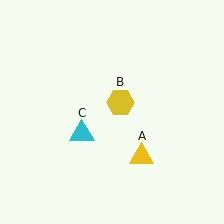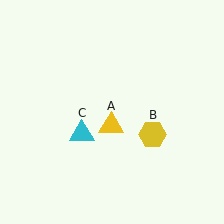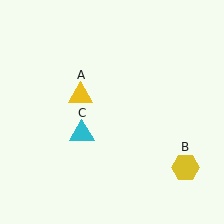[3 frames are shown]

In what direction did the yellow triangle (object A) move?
The yellow triangle (object A) moved up and to the left.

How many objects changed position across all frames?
2 objects changed position: yellow triangle (object A), yellow hexagon (object B).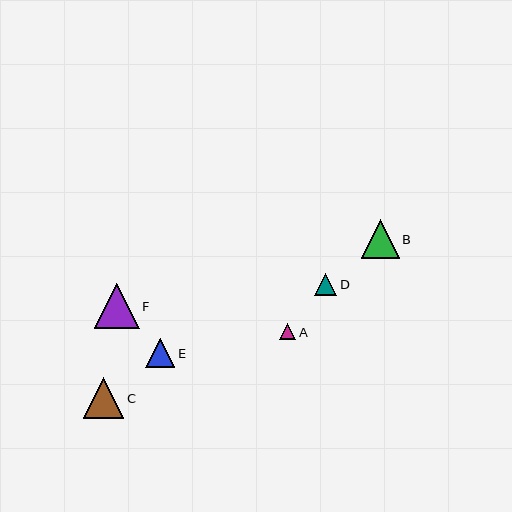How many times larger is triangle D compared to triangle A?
Triangle D is approximately 1.4 times the size of triangle A.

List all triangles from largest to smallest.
From largest to smallest: F, C, B, E, D, A.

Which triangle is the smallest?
Triangle A is the smallest with a size of approximately 16 pixels.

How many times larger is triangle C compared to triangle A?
Triangle C is approximately 2.5 times the size of triangle A.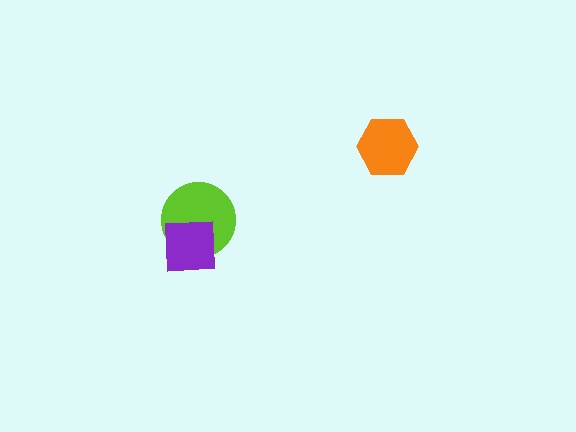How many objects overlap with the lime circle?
1 object overlaps with the lime circle.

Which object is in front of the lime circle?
The purple square is in front of the lime circle.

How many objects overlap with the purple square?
1 object overlaps with the purple square.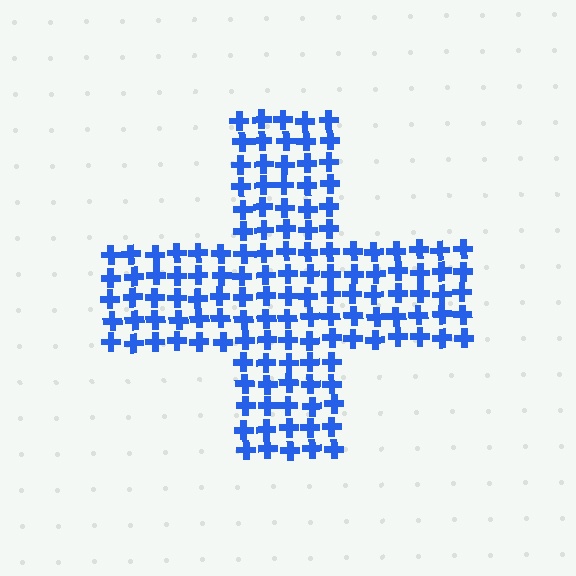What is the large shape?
The large shape is a cross.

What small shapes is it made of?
It is made of small crosses.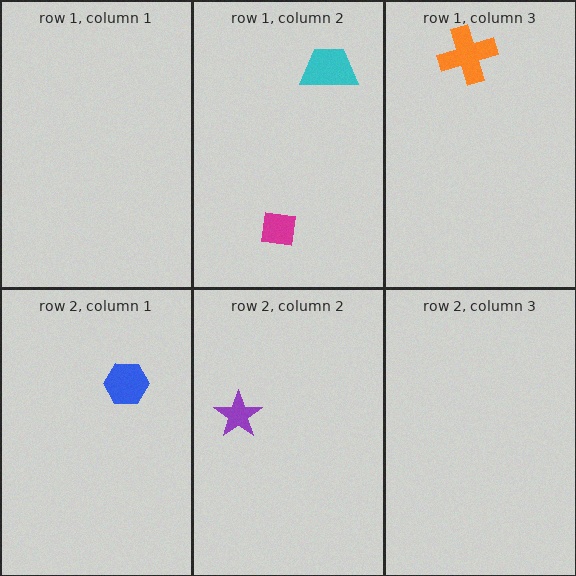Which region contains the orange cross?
The row 1, column 3 region.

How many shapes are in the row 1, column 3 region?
1.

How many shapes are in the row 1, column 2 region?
2.